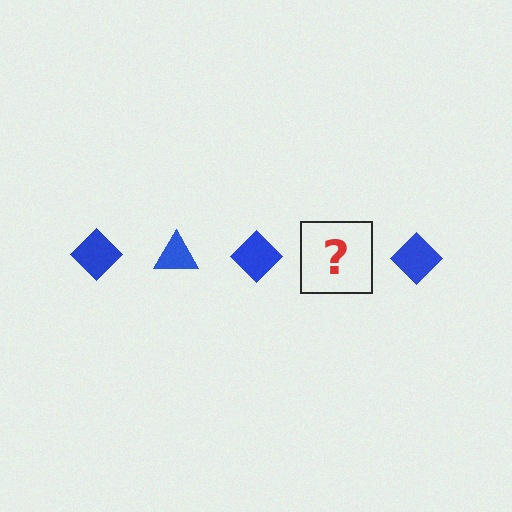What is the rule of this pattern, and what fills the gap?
The rule is that the pattern cycles through diamond, triangle shapes in blue. The gap should be filled with a blue triangle.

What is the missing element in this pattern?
The missing element is a blue triangle.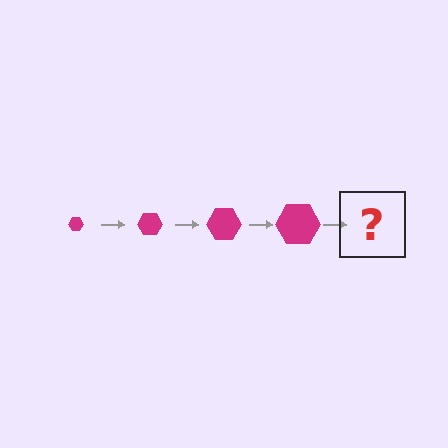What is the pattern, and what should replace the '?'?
The pattern is that the hexagon gets progressively larger each step. The '?' should be a magenta hexagon, larger than the previous one.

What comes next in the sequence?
The next element should be a magenta hexagon, larger than the previous one.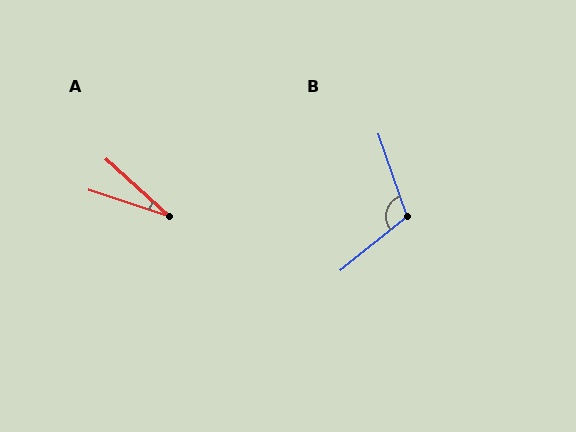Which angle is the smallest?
A, at approximately 24 degrees.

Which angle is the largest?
B, at approximately 110 degrees.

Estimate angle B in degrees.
Approximately 110 degrees.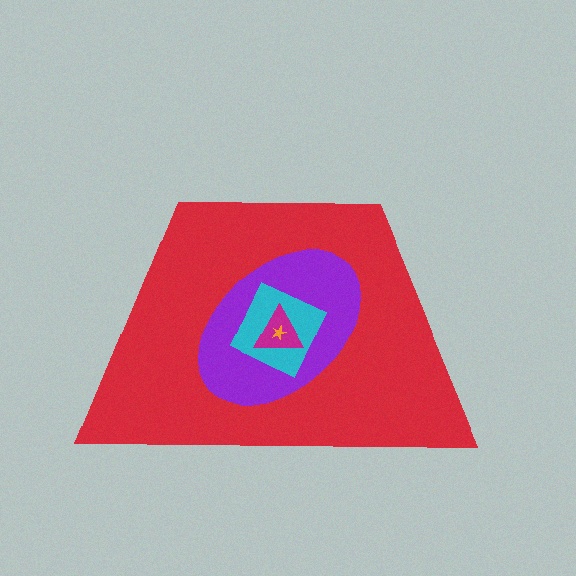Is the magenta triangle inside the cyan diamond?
Yes.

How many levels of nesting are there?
5.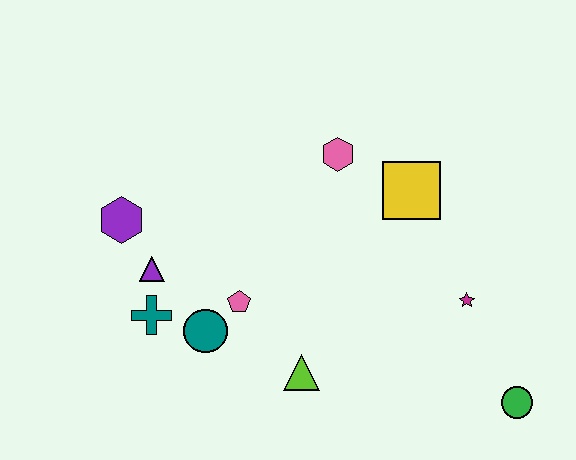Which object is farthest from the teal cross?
The green circle is farthest from the teal cross.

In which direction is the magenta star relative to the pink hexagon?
The magenta star is below the pink hexagon.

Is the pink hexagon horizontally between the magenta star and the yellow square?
No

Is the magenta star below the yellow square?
Yes